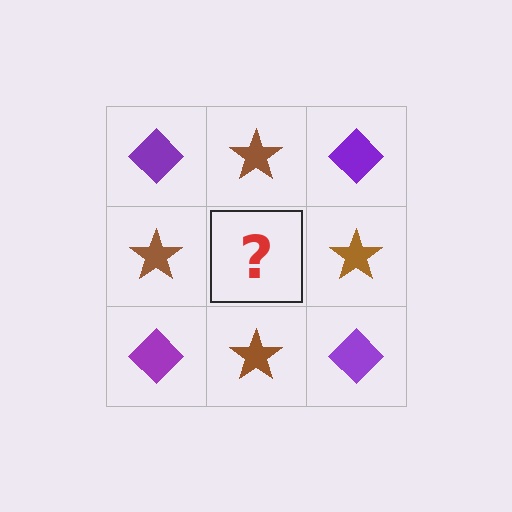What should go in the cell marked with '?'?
The missing cell should contain a purple diamond.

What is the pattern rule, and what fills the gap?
The rule is that it alternates purple diamond and brown star in a checkerboard pattern. The gap should be filled with a purple diamond.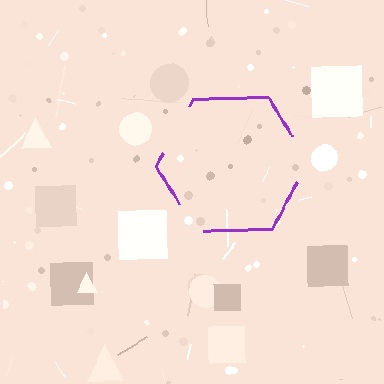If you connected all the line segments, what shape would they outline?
They would outline a hexagon.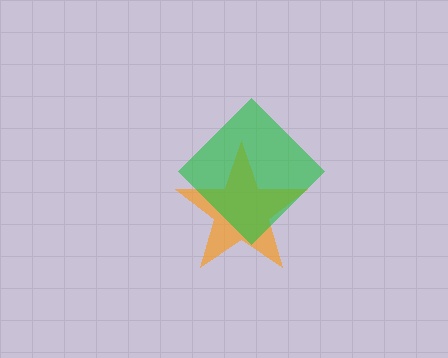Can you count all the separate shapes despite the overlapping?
Yes, there are 2 separate shapes.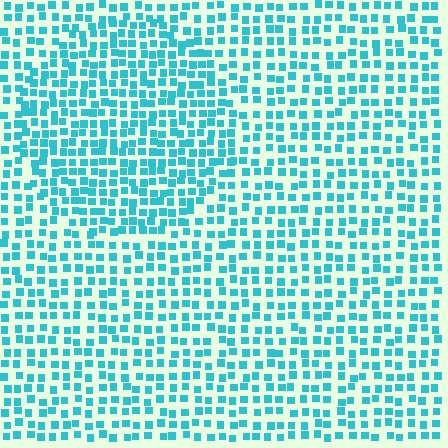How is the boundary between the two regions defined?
The boundary is defined by a change in element density (approximately 1.5x ratio). All elements are the same color, size, and shape.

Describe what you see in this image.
The image contains small cyan elements arranged at two different densities. A circle-shaped region is visible where the elements are more densely packed than the surrounding area.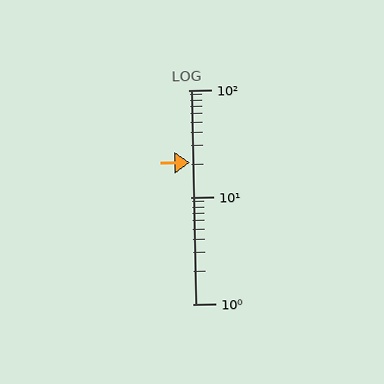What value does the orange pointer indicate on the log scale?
The pointer indicates approximately 21.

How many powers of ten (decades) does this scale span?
The scale spans 2 decades, from 1 to 100.